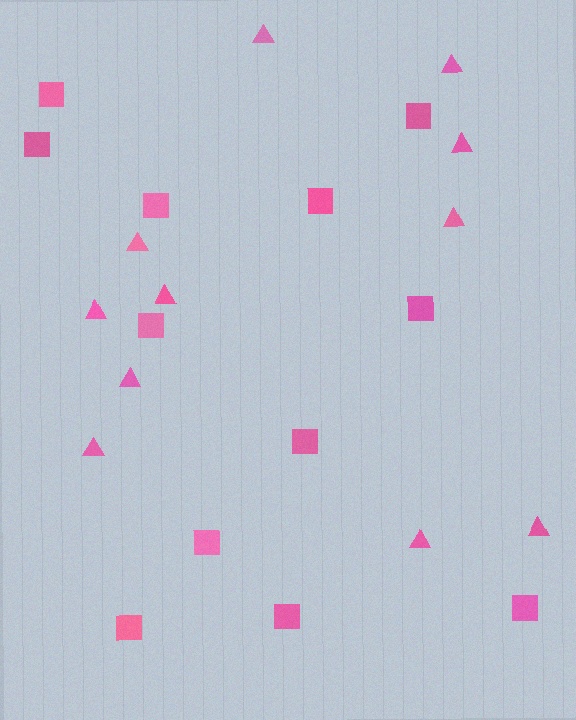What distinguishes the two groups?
There are 2 groups: one group of squares (12) and one group of triangles (11).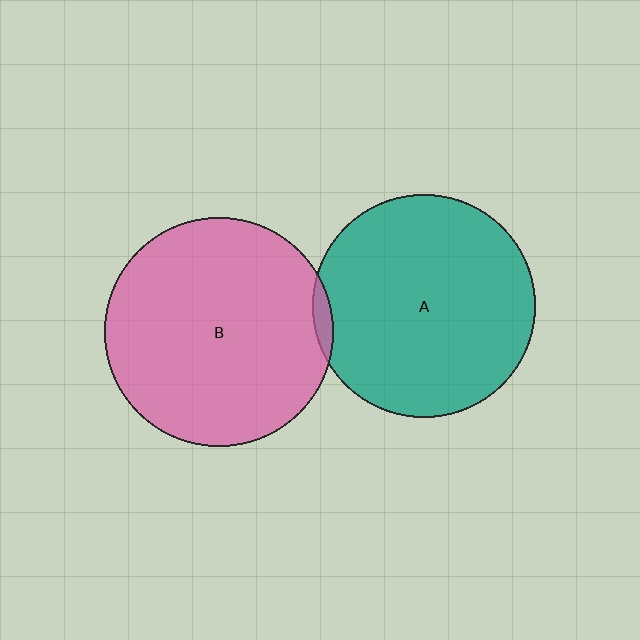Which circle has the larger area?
Circle B (pink).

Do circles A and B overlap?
Yes.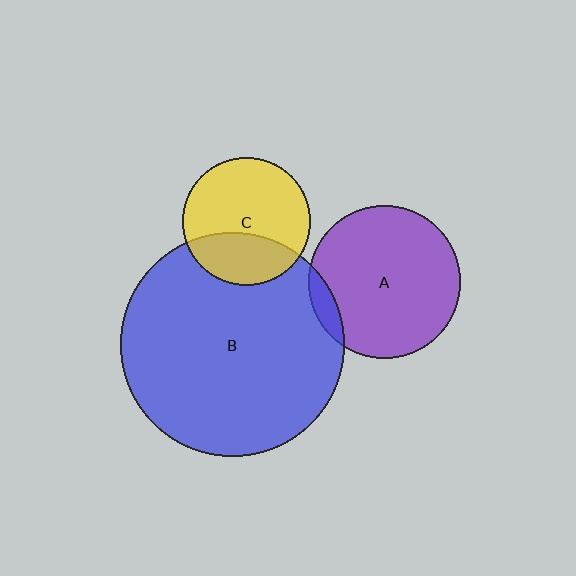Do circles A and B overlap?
Yes.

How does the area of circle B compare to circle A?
Approximately 2.1 times.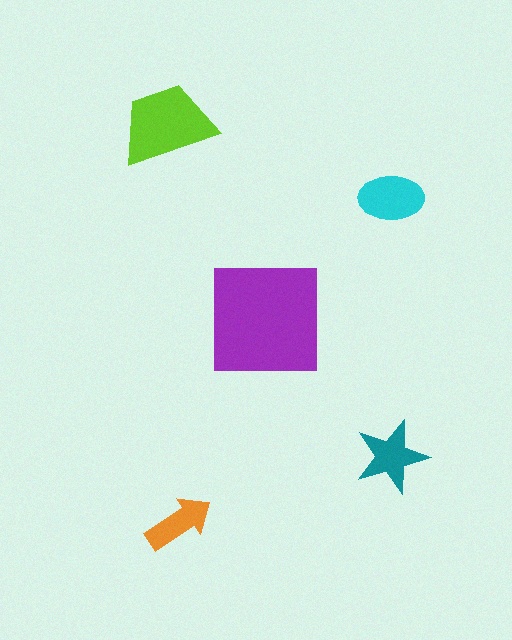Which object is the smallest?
The orange arrow.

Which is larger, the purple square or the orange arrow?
The purple square.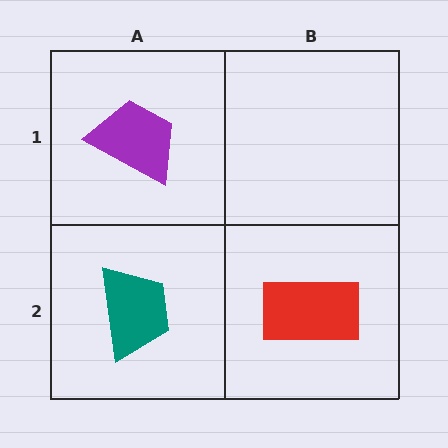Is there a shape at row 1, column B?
No, that cell is empty.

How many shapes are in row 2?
2 shapes.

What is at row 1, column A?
A purple trapezoid.